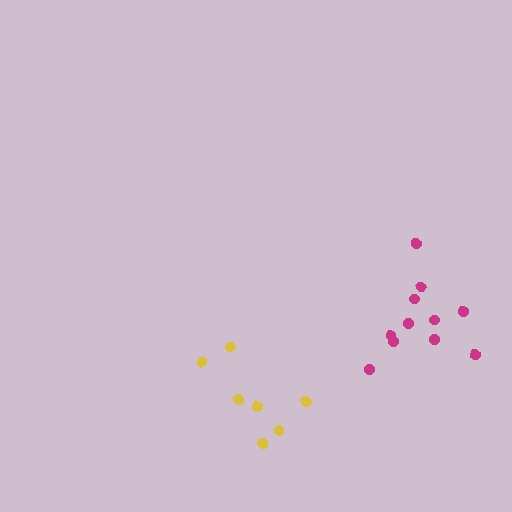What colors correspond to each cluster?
The clusters are colored: magenta, yellow.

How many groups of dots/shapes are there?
There are 2 groups.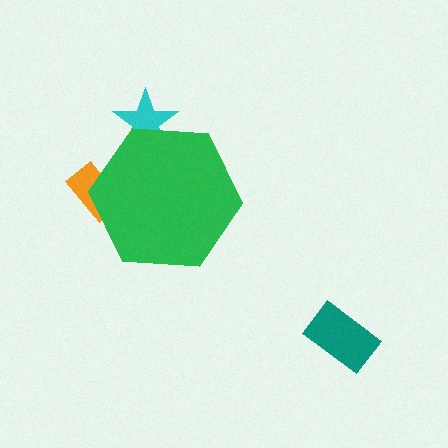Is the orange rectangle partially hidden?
Yes, the orange rectangle is partially hidden behind the green hexagon.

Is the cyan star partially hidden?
Yes, the cyan star is partially hidden behind the green hexagon.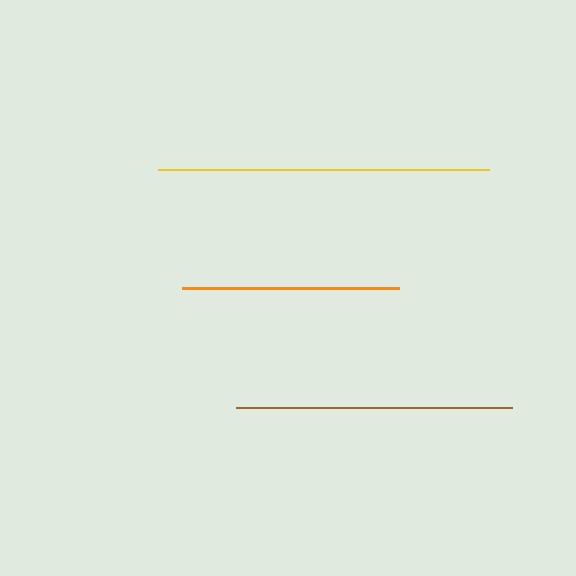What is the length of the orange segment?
The orange segment is approximately 217 pixels long.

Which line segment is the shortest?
The orange line is the shortest at approximately 217 pixels.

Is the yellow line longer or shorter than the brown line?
The yellow line is longer than the brown line.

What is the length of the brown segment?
The brown segment is approximately 276 pixels long.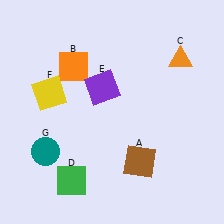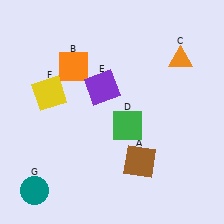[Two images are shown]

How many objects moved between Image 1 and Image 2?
2 objects moved between the two images.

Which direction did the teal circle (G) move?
The teal circle (G) moved down.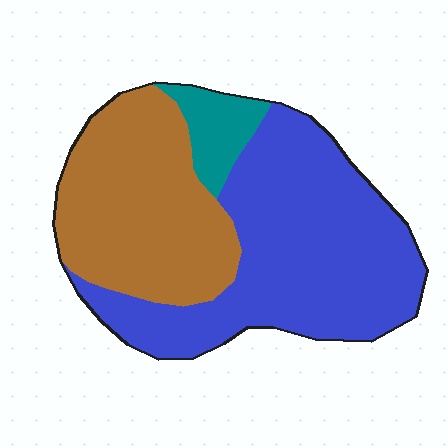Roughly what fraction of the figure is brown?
Brown covers 38% of the figure.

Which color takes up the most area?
Blue, at roughly 55%.